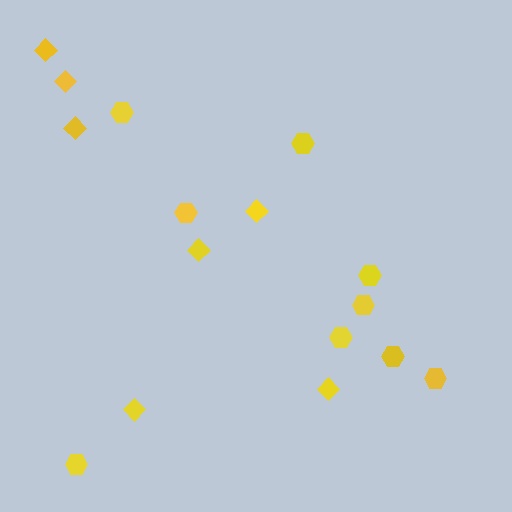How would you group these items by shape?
There are 2 groups: one group of diamonds (7) and one group of hexagons (9).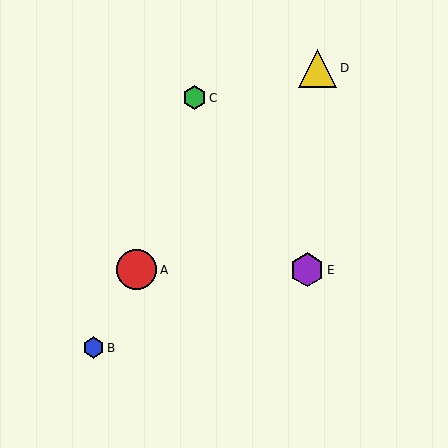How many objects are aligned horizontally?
2 objects (A, E) are aligned horizontally.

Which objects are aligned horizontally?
Objects A, E are aligned horizontally.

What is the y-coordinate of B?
Object B is at y≈348.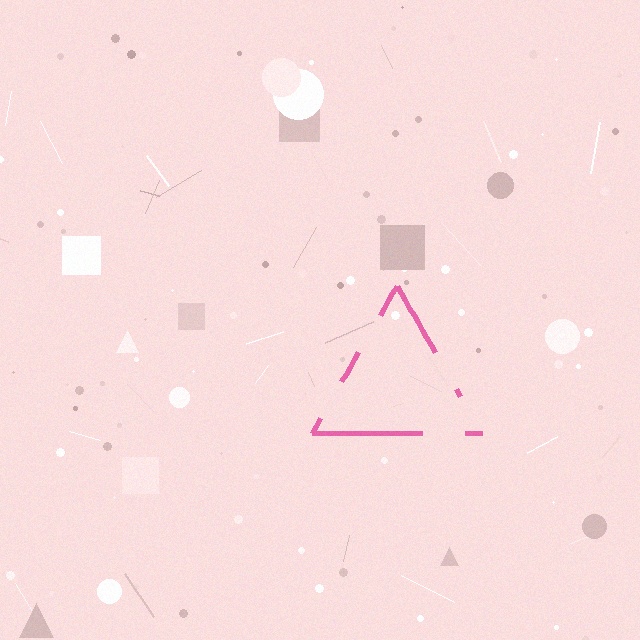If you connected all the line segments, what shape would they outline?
They would outline a triangle.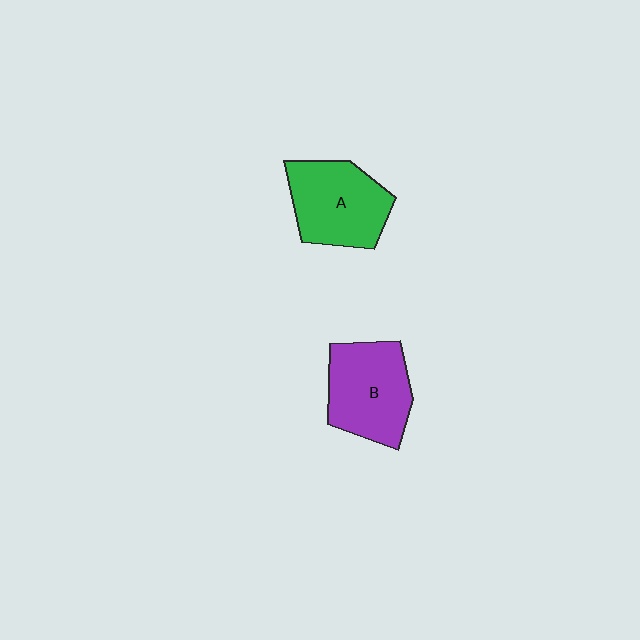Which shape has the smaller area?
Shape B (purple).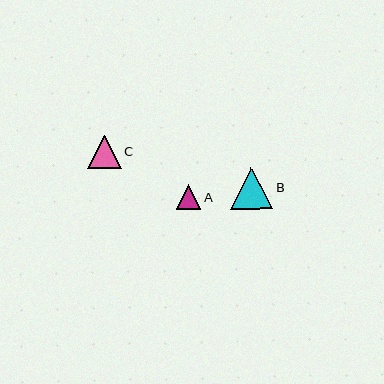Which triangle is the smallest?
Triangle A is the smallest with a size of approximately 24 pixels.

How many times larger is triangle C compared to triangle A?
Triangle C is approximately 1.4 times the size of triangle A.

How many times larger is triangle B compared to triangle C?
Triangle B is approximately 1.2 times the size of triangle C.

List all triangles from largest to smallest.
From largest to smallest: B, C, A.